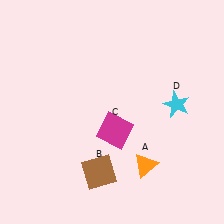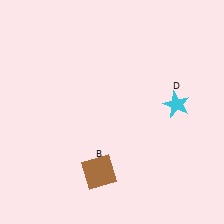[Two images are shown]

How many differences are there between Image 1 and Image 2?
There are 2 differences between the two images.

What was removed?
The orange triangle (A), the magenta square (C) were removed in Image 2.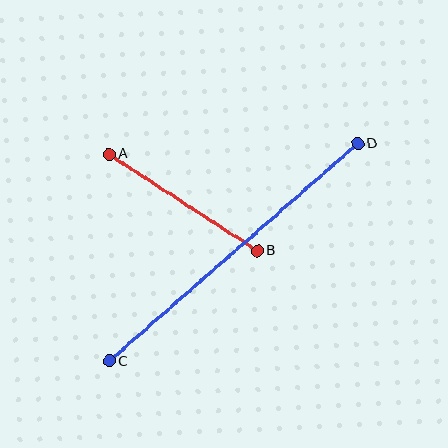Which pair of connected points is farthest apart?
Points C and D are farthest apart.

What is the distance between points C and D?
The distance is approximately 330 pixels.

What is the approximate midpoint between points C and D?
The midpoint is at approximately (234, 252) pixels.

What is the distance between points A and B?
The distance is approximately 177 pixels.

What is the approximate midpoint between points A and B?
The midpoint is at approximately (183, 202) pixels.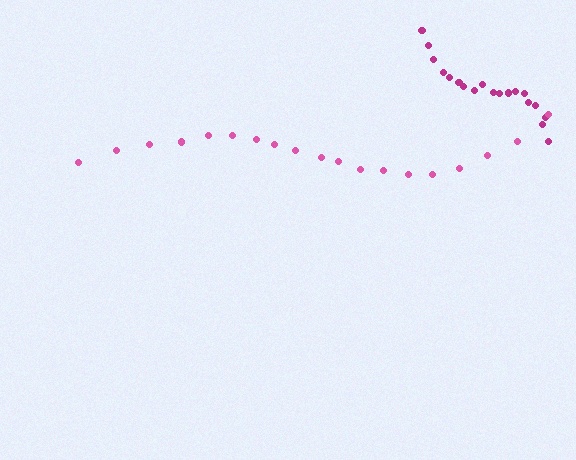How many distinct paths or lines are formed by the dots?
There are 2 distinct paths.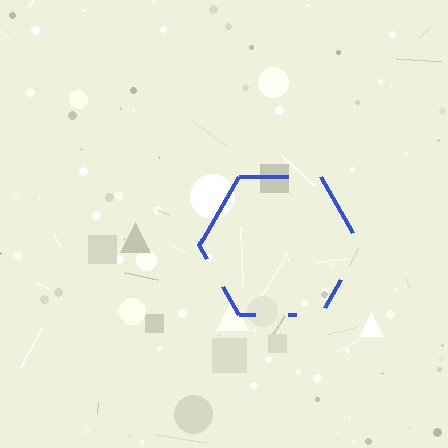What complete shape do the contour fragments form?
The contour fragments form a hexagon.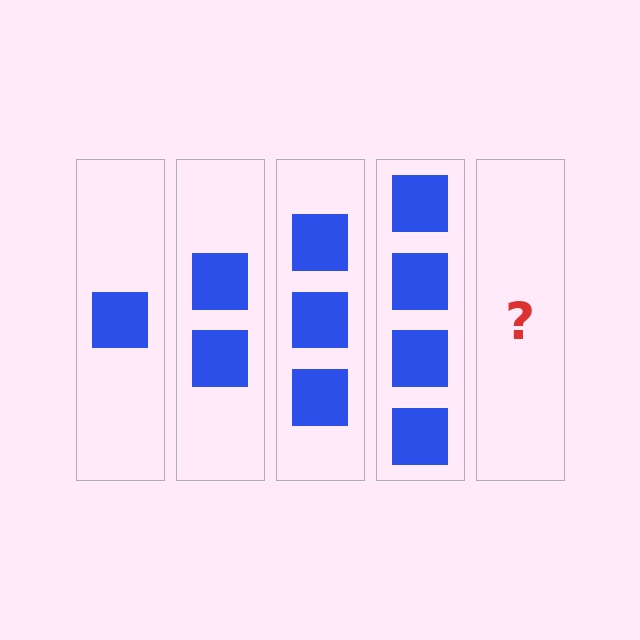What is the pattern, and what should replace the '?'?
The pattern is that each step adds one more square. The '?' should be 5 squares.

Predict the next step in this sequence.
The next step is 5 squares.